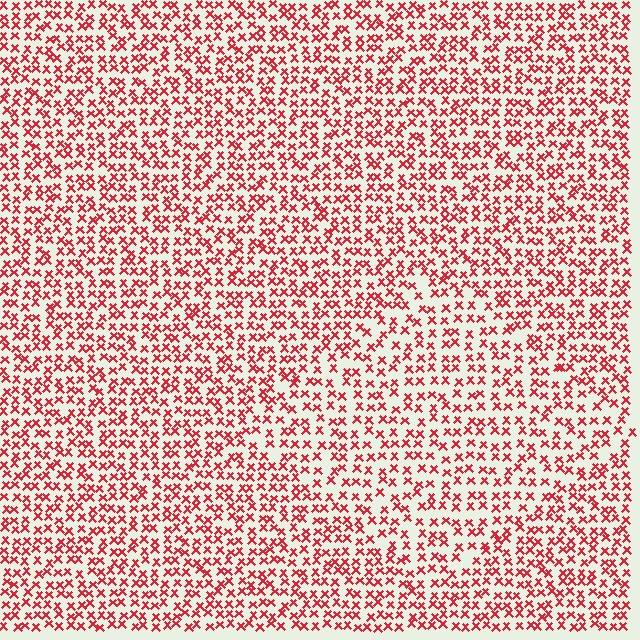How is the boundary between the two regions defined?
The boundary is defined by a change in element density (approximately 1.4x ratio). All elements are the same color, size, and shape.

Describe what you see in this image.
The image contains small red elements arranged at two different densities. A diamond-shaped region is visible where the elements are less densely packed than the surrounding area.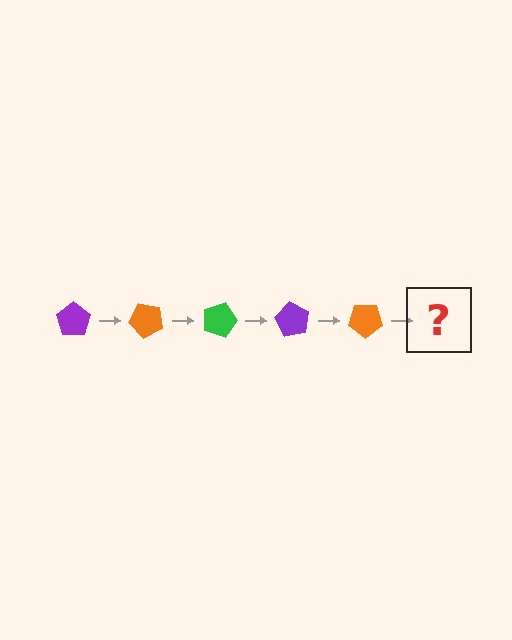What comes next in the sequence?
The next element should be a green pentagon, rotated 225 degrees from the start.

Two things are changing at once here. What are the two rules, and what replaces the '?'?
The two rules are that it rotates 45 degrees each step and the color cycles through purple, orange, and green. The '?' should be a green pentagon, rotated 225 degrees from the start.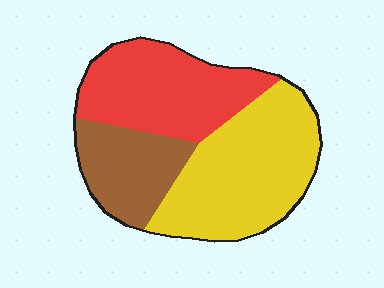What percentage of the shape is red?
Red takes up about one third (1/3) of the shape.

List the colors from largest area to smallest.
From largest to smallest: yellow, red, brown.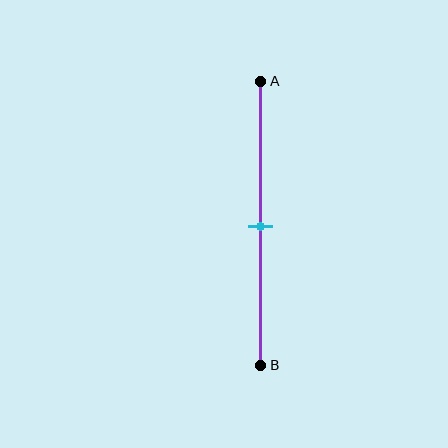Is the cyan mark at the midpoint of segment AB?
Yes, the mark is approximately at the midpoint.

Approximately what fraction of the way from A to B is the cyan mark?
The cyan mark is approximately 50% of the way from A to B.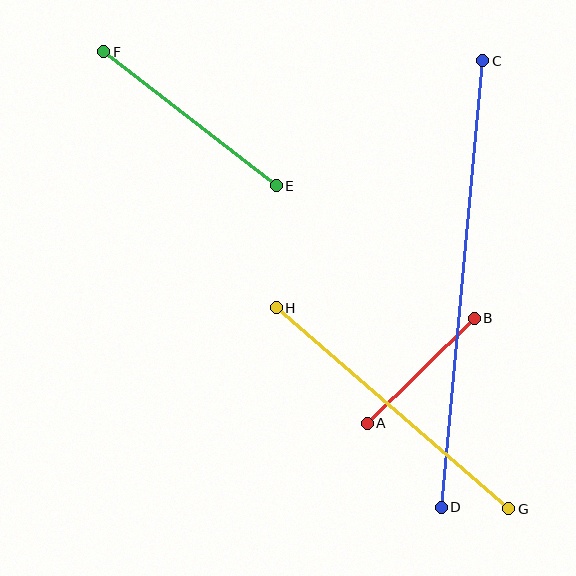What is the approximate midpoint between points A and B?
The midpoint is at approximately (421, 371) pixels.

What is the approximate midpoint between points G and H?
The midpoint is at approximately (392, 408) pixels.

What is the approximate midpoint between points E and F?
The midpoint is at approximately (190, 119) pixels.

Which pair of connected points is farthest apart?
Points C and D are farthest apart.